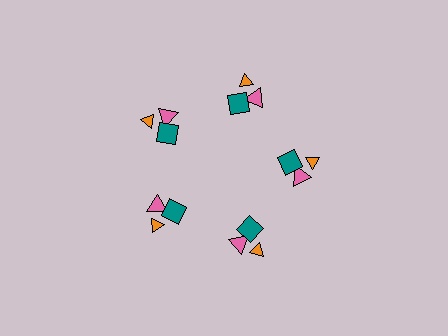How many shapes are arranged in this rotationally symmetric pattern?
There are 15 shapes, arranged in 5 groups of 3.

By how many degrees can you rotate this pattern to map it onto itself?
The pattern maps onto itself every 72 degrees of rotation.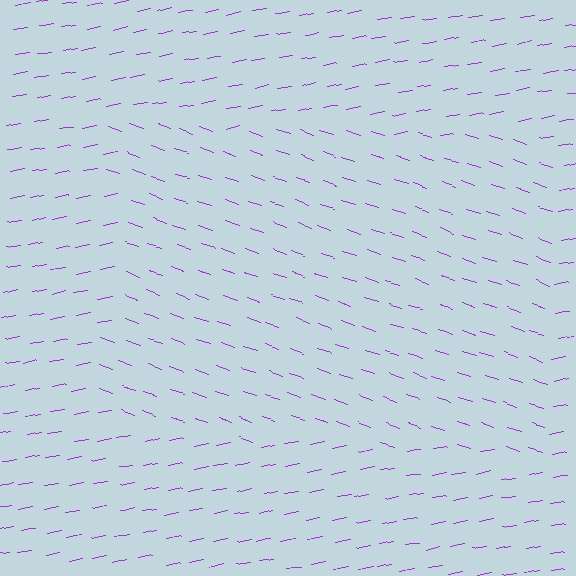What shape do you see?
I see a rectangle.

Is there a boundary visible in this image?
Yes, there is a texture boundary formed by a change in line orientation.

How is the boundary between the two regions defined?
The boundary is defined purely by a change in line orientation (approximately 30 degrees difference). All lines are the same color and thickness.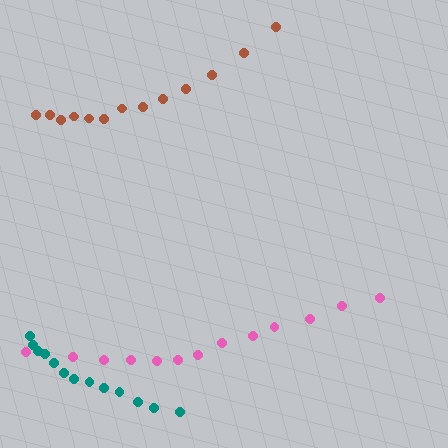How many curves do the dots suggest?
There are 3 distinct paths.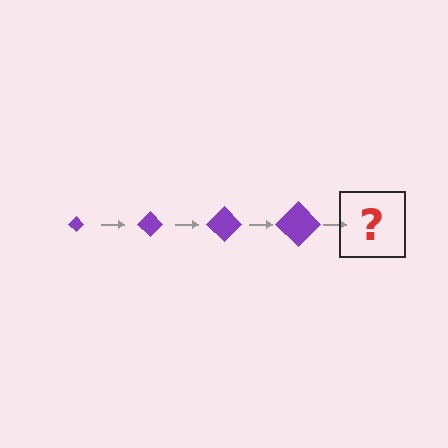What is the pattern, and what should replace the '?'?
The pattern is that the diamond gets progressively larger each step. The '?' should be a purple diamond, larger than the previous one.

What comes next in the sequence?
The next element should be a purple diamond, larger than the previous one.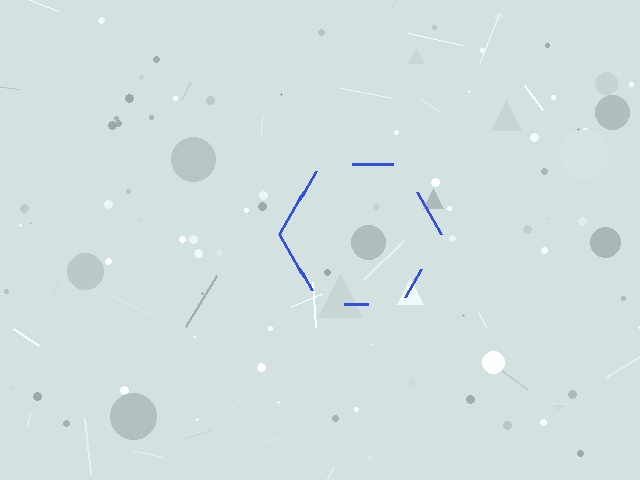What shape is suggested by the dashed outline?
The dashed outline suggests a hexagon.